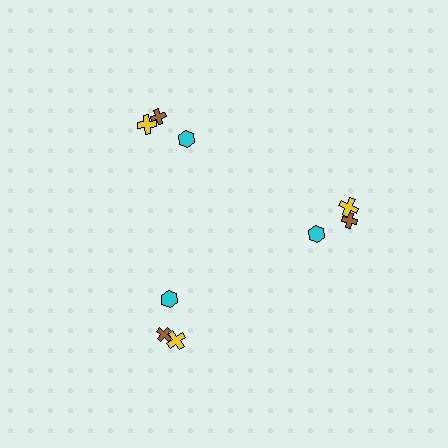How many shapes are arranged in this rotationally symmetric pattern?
There are 9 shapes, arranged in 3 groups of 3.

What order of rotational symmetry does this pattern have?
This pattern has 3-fold rotational symmetry.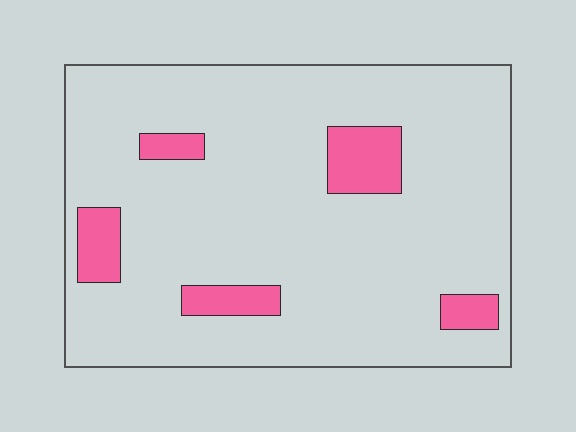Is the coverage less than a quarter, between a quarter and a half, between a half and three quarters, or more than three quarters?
Less than a quarter.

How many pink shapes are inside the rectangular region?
5.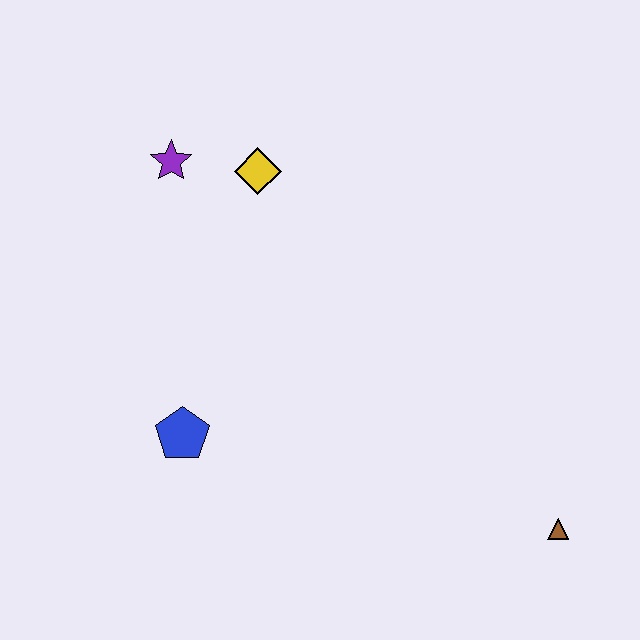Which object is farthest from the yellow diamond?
The brown triangle is farthest from the yellow diamond.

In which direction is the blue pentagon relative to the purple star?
The blue pentagon is below the purple star.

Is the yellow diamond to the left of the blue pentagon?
No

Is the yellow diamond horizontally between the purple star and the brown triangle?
Yes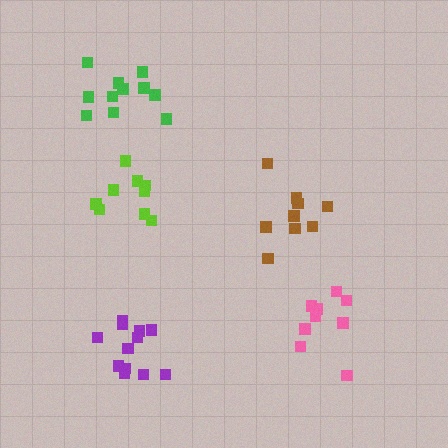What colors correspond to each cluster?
The clusters are colored: green, pink, purple, brown, lime.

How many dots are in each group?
Group 1: 11 dots, Group 2: 9 dots, Group 3: 12 dots, Group 4: 9 dots, Group 5: 9 dots (50 total).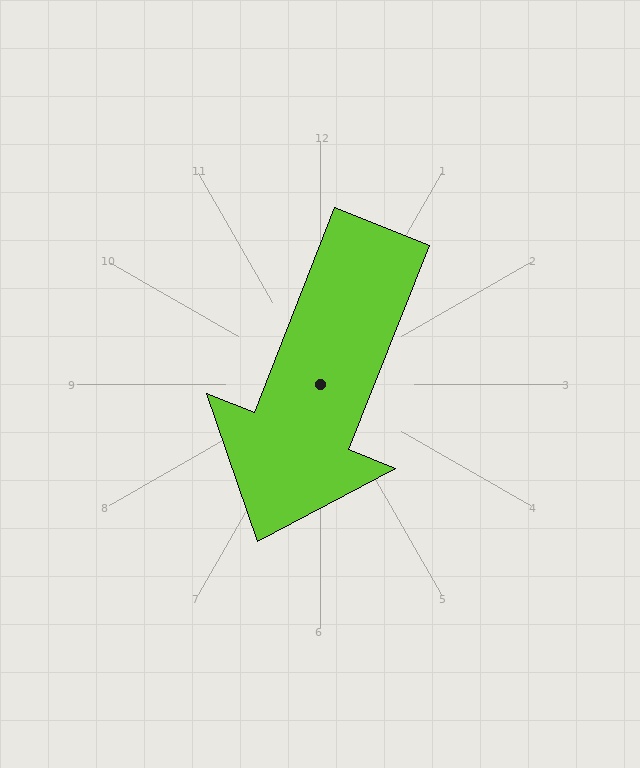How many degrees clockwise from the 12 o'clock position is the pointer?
Approximately 202 degrees.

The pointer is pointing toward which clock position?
Roughly 7 o'clock.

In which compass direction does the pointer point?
South.